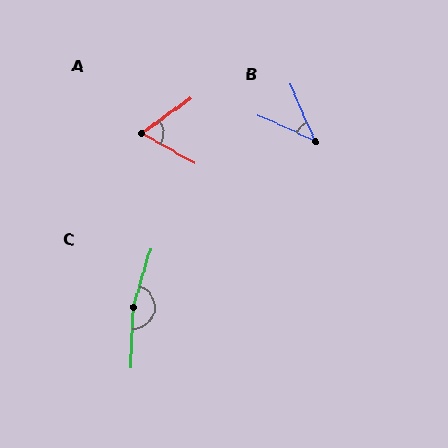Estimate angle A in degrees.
Approximately 65 degrees.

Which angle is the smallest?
B, at approximately 42 degrees.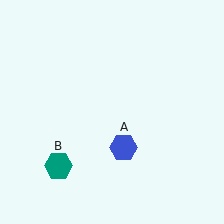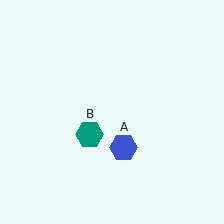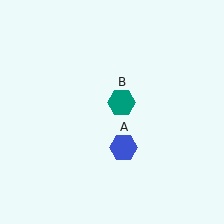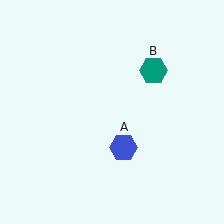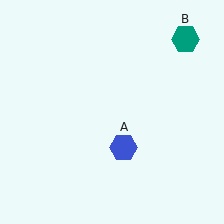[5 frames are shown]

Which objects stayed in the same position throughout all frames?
Blue hexagon (object A) remained stationary.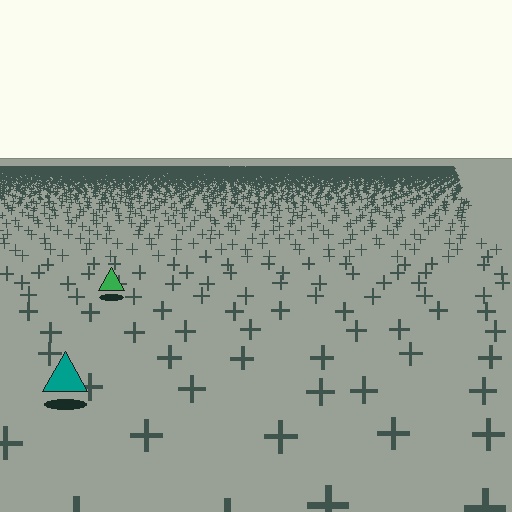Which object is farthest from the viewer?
The green triangle is farthest from the viewer. It appears smaller and the ground texture around it is denser.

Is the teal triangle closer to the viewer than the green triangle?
Yes. The teal triangle is closer — you can tell from the texture gradient: the ground texture is coarser near it.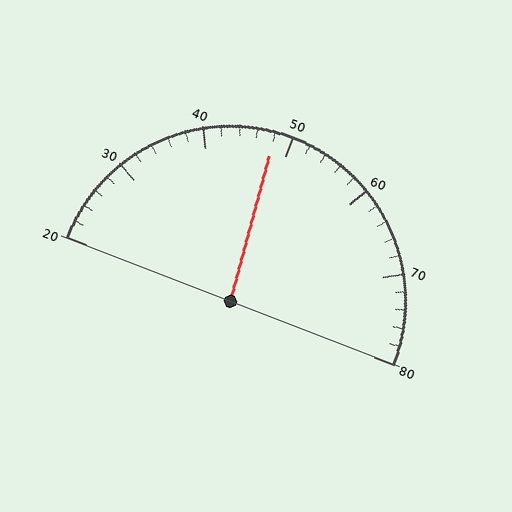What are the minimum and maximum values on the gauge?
The gauge ranges from 20 to 80.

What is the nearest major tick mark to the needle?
The nearest major tick mark is 50.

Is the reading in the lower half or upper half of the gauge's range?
The reading is in the lower half of the range (20 to 80).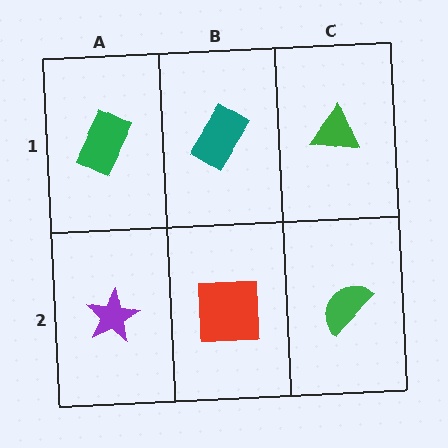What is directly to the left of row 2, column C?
A red square.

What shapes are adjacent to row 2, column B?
A teal rectangle (row 1, column B), a purple star (row 2, column A), a green semicircle (row 2, column C).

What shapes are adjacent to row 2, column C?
A green triangle (row 1, column C), a red square (row 2, column B).